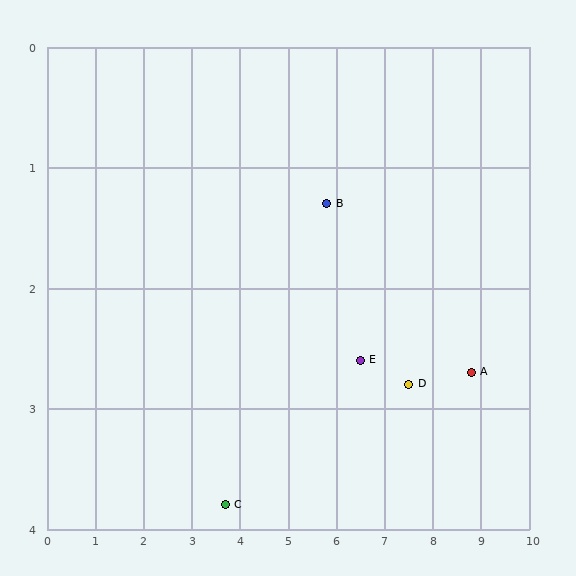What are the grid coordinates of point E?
Point E is at approximately (6.5, 2.6).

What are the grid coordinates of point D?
Point D is at approximately (7.5, 2.8).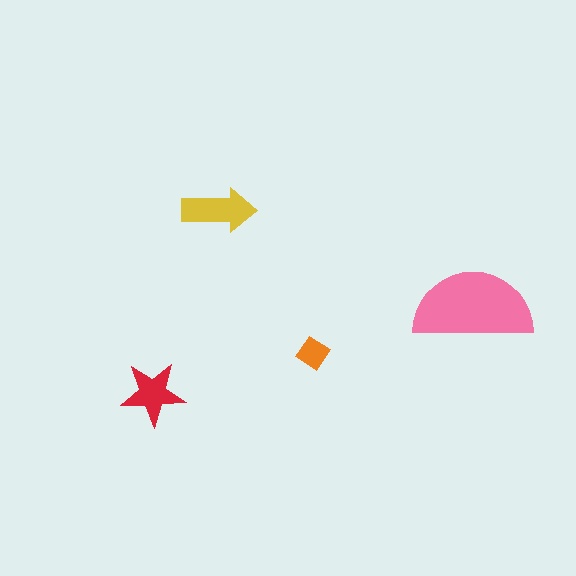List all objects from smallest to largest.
The orange diamond, the red star, the yellow arrow, the pink semicircle.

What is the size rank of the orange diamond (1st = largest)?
4th.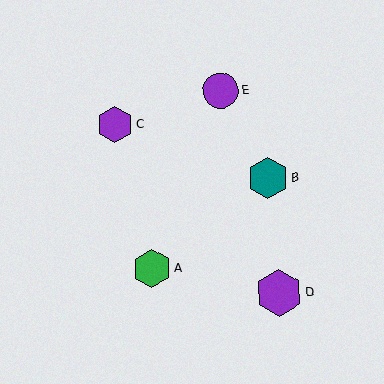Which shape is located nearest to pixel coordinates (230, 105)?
The purple circle (labeled E) at (220, 91) is nearest to that location.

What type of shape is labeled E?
Shape E is a purple circle.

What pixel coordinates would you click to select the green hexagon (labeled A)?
Click at (152, 268) to select the green hexagon A.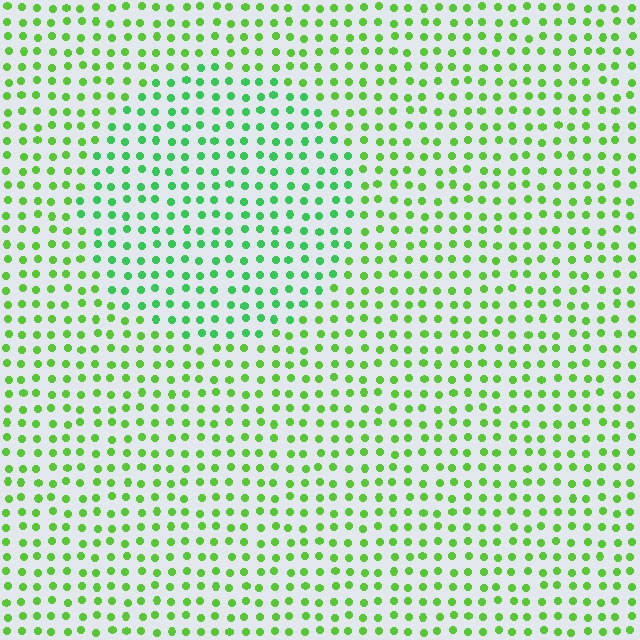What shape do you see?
I see a circle.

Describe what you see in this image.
The image is filled with small lime elements in a uniform arrangement. A circle-shaped region is visible where the elements are tinted to a slightly different hue, forming a subtle color boundary.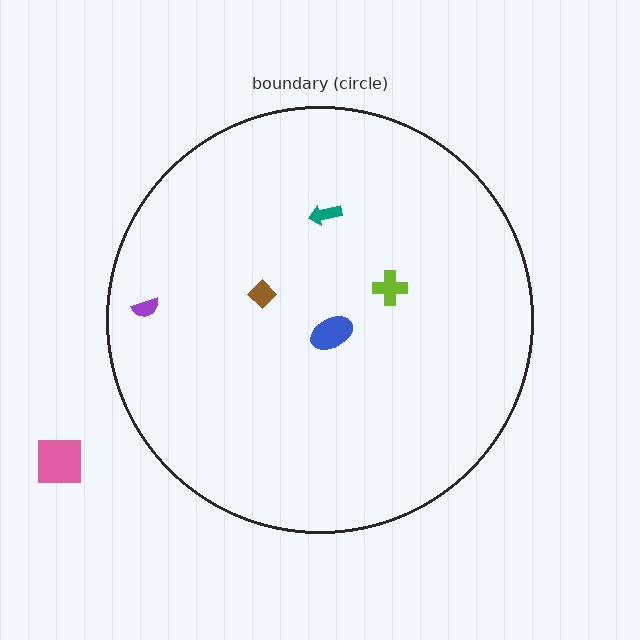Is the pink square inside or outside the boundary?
Outside.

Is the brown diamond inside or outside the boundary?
Inside.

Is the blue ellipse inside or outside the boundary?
Inside.